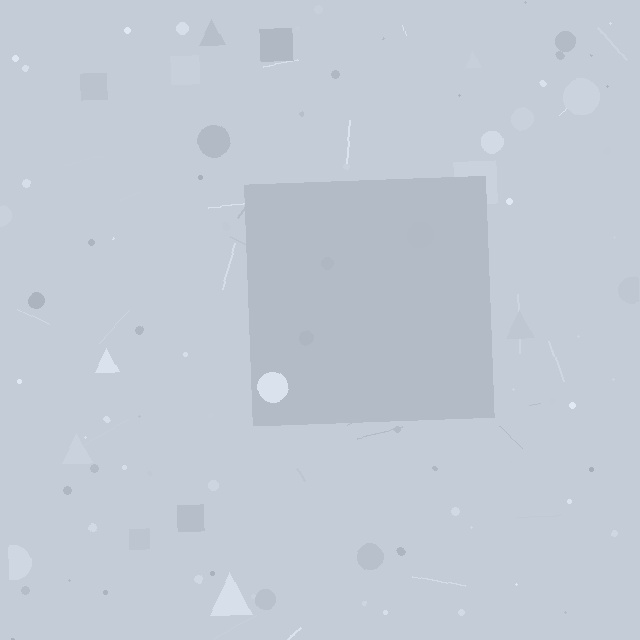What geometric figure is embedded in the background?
A square is embedded in the background.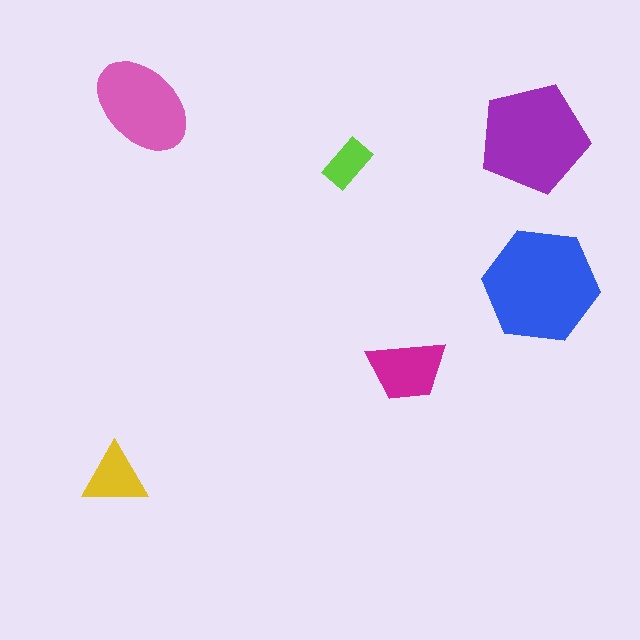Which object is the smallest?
The lime rectangle.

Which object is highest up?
The pink ellipse is topmost.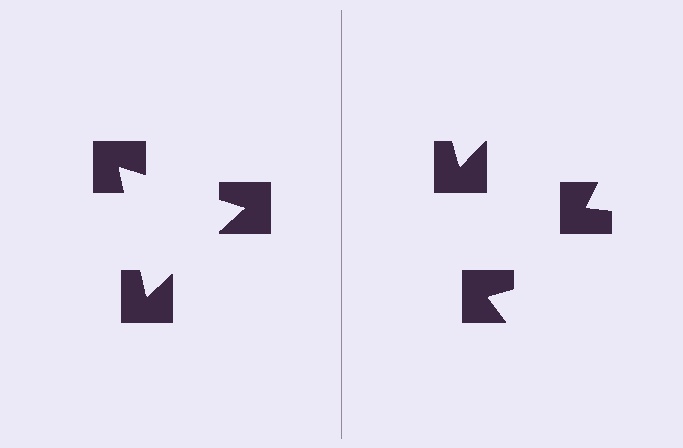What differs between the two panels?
The notched squares are positioned identically on both sides; only the wedge orientations differ. On the left they align to a triangle; on the right they are misaligned.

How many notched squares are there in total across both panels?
6 — 3 on each side.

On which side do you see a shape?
An illusory triangle appears on the left side. On the right side the wedge cuts are rotated, so no coherent shape forms.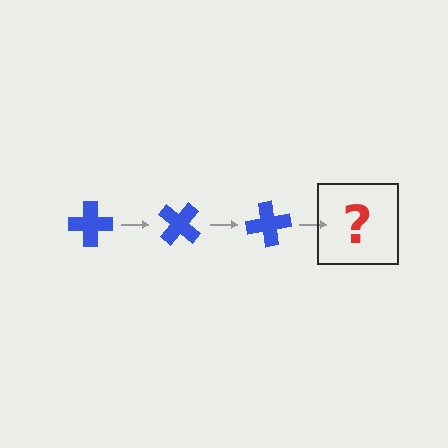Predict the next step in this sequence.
The next step is a blue cross rotated 120 degrees.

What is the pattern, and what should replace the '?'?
The pattern is that the cross rotates 40 degrees each step. The '?' should be a blue cross rotated 120 degrees.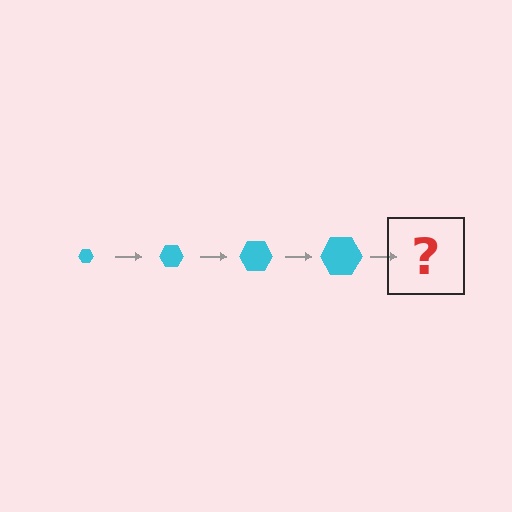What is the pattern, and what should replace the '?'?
The pattern is that the hexagon gets progressively larger each step. The '?' should be a cyan hexagon, larger than the previous one.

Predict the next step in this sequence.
The next step is a cyan hexagon, larger than the previous one.